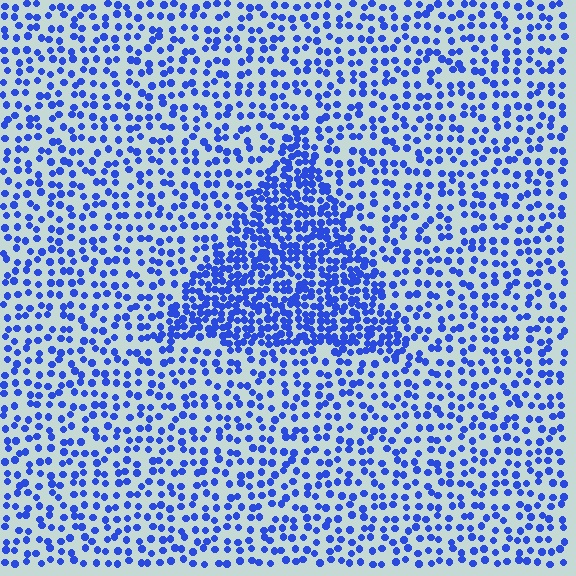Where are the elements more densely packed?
The elements are more densely packed inside the triangle boundary.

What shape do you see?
I see a triangle.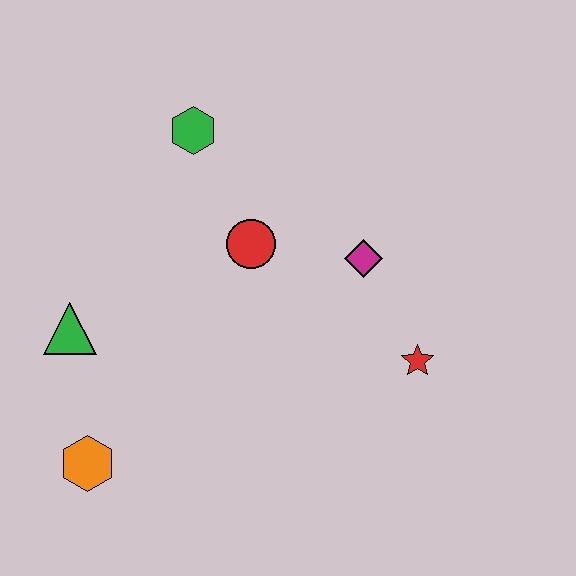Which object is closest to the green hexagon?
The red circle is closest to the green hexagon.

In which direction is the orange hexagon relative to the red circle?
The orange hexagon is below the red circle.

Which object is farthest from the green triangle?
The red star is farthest from the green triangle.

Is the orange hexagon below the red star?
Yes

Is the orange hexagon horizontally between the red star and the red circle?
No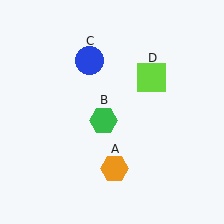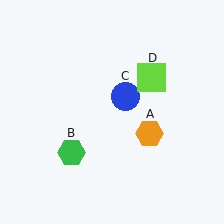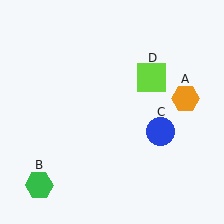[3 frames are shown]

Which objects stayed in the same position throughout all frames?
Lime square (object D) remained stationary.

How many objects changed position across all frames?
3 objects changed position: orange hexagon (object A), green hexagon (object B), blue circle (object C).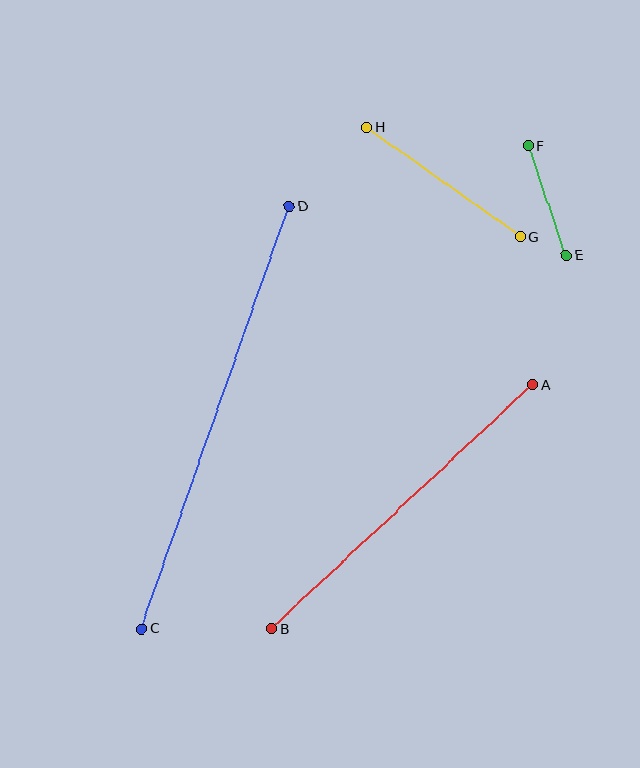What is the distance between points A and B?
The distance is approximately 357 pixels.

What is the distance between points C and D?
The distance is approximately 448 pixels.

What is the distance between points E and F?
The distance is approximately 116 pixels.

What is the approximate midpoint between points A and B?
The midpoint is at approximately (402, 507) pixels.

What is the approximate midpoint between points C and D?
The midpoint is at approximately (215, 418) pixels.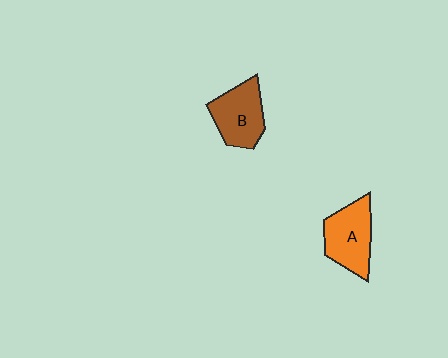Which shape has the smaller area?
Shape B (brown).